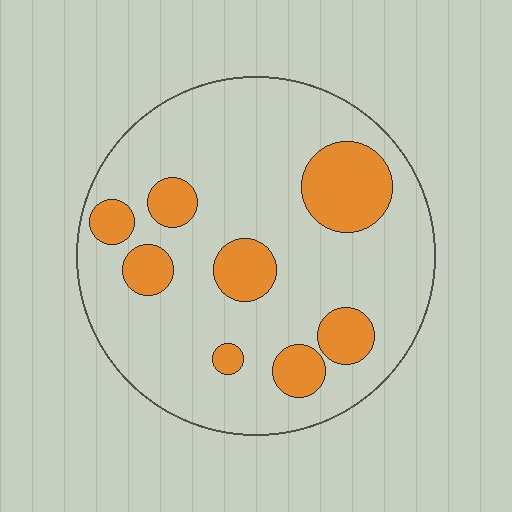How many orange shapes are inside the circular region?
8.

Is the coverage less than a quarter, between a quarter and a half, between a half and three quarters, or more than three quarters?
Less than a quarter.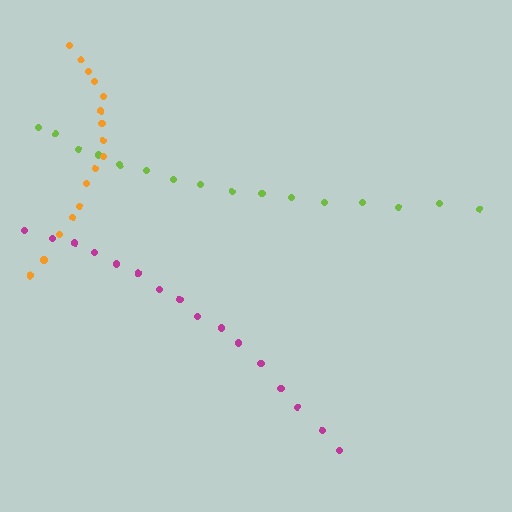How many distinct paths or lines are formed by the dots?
There are 3 distinct paths.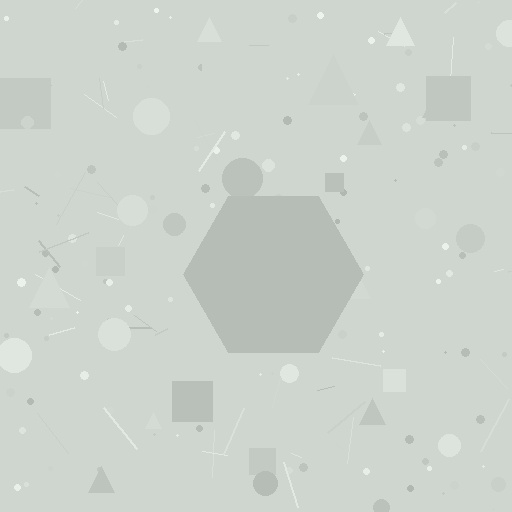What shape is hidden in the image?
A hexagon is hidden in the image.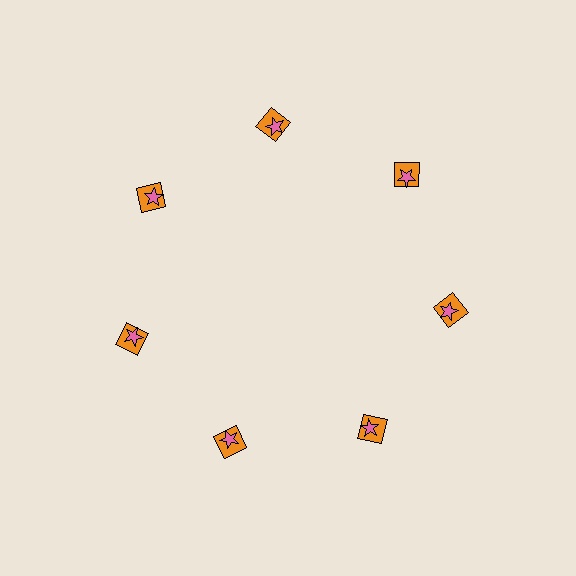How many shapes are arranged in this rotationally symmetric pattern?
There are 14 shapes, arranged in 7 groups of 2.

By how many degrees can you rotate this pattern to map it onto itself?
The pattern maps onto itself every 51 degrees of rotation.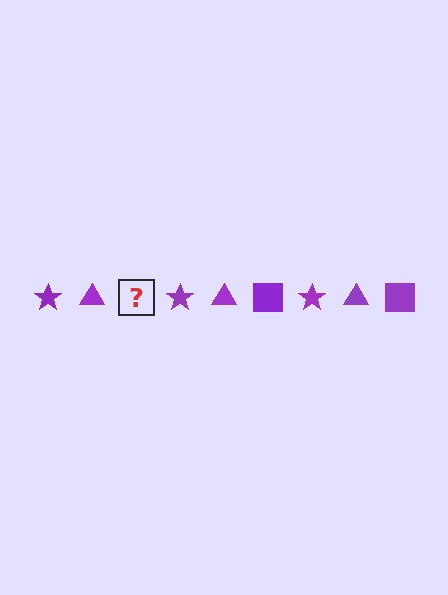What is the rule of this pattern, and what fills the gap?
The rule is that the pattern cycles through star, triangle, square shapes in purple. The gap should be filled with a purple square.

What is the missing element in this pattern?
The missing element is a purple square.